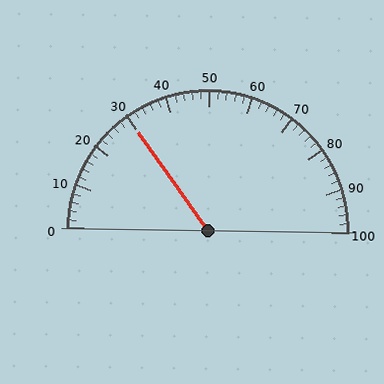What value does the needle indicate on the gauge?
The needle indicates approximately 30.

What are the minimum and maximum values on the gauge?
The gauge ranges from 0 to 100.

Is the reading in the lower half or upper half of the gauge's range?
The reading is in the lower half of the range (0 to 100).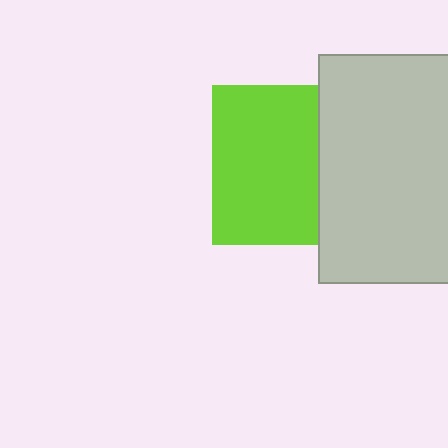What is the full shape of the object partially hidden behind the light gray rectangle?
The partially hidden object is a lime square.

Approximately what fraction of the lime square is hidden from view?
Roughly 34% of the lime square is hidden behind the light gray rectangle.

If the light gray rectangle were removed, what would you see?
You would see the complete lime square.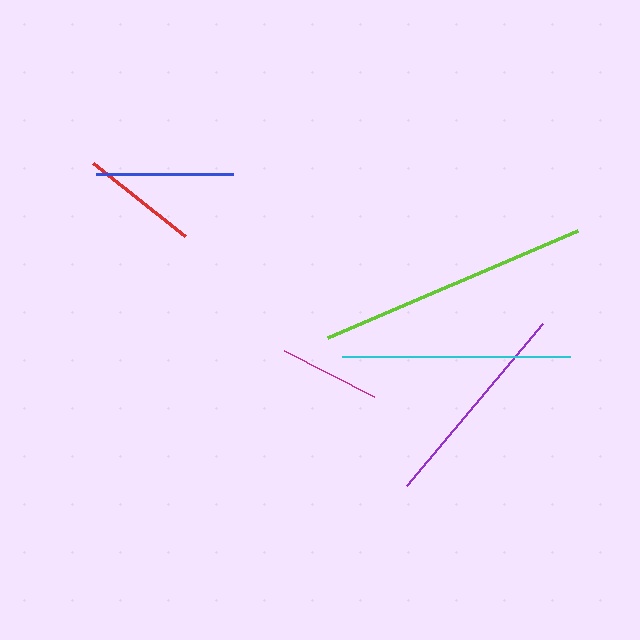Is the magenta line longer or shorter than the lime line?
The lime line is longer than the magenta line.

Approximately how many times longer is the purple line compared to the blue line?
The purple line is approximately 1.5 times the length of the blue line.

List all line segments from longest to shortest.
From longest to shortest: lime, cyan, purple, blue, red, magenta.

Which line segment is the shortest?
The magenta line is the shortest at approximately 101 pixels.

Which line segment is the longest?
The lime line is the longest at approximately 273 pixels.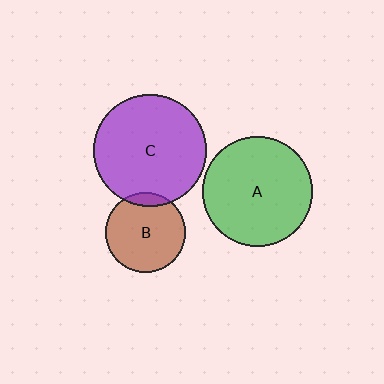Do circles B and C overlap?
Yes.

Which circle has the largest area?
Circle C (purple).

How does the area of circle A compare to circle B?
Approximately 1.9 times.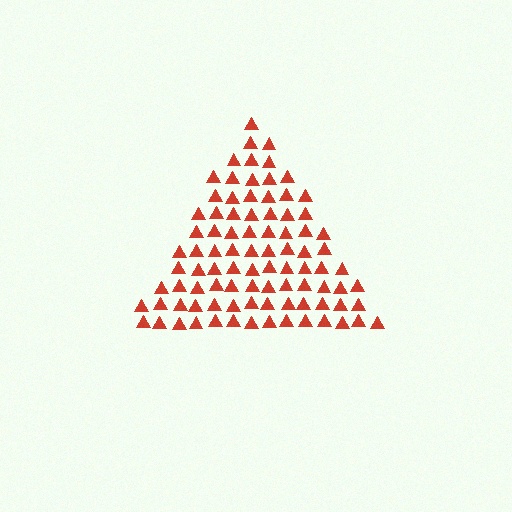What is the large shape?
The large shape is a triangle.